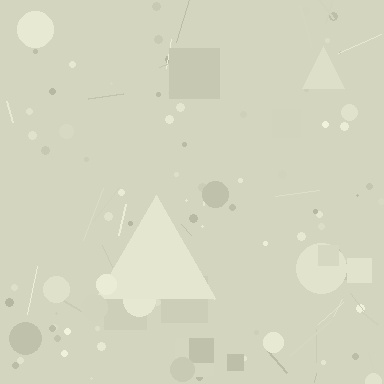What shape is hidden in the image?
A triangle is hidden in the image.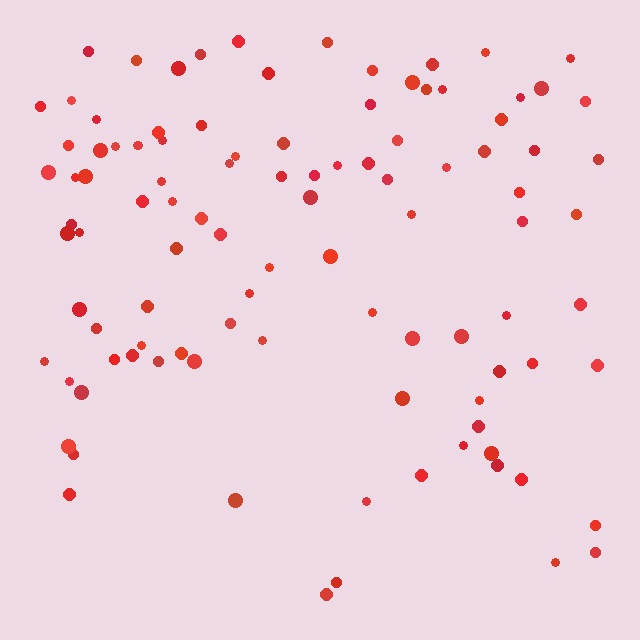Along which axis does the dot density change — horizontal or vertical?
Vertical.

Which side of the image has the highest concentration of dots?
The top.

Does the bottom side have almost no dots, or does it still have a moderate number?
Still a moderate number, just noticeably fewer than the top.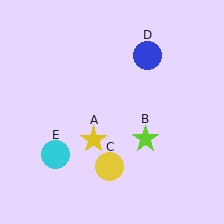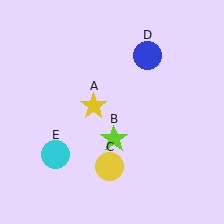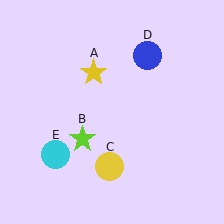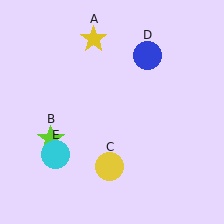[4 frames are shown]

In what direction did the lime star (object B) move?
The lime star (object B) moved left.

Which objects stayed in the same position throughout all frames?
Yellow circle (object C) and blue circle (object D) and cyan circle (object E) remained stationary.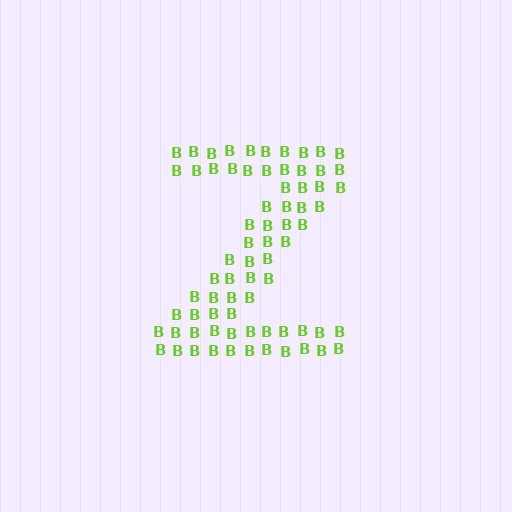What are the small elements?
The small elements are letter B's.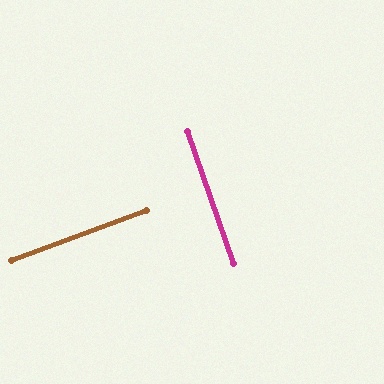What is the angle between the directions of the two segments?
Approximately 89 degrees.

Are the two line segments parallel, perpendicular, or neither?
Perpendicular — they meet at approximately 89°.